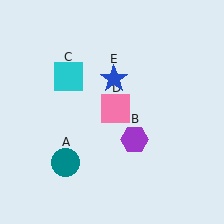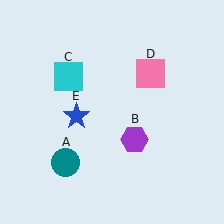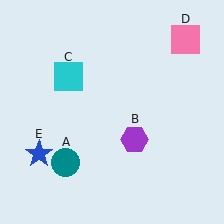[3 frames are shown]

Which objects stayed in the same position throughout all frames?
Teal circle (object A) and purple hexagon (object B) and cyan square (object C) remained stationary.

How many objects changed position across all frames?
2 objects changed position: pink square (object D), blue star (object E).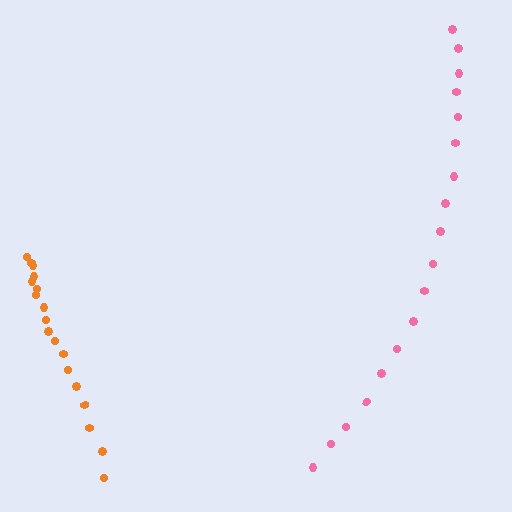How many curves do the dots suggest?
There are 2 distinct paths.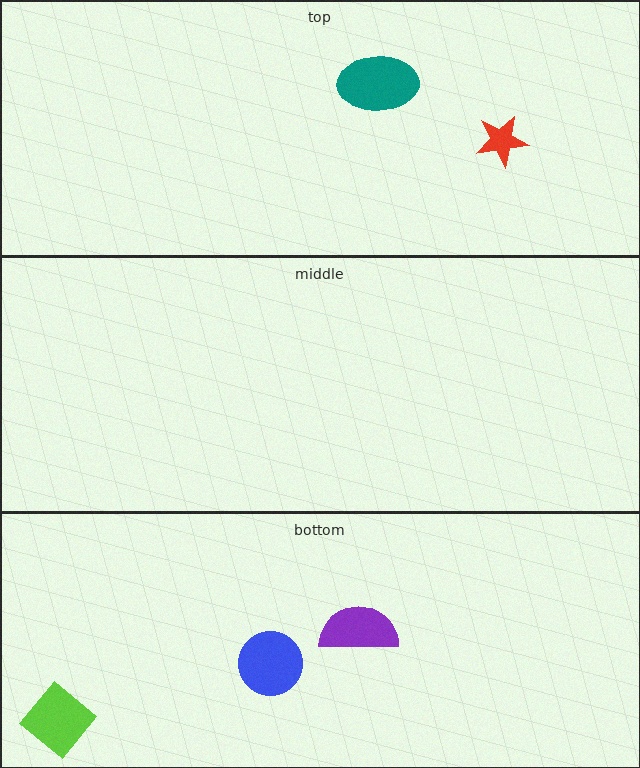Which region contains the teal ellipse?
The top region.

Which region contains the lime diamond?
The bottom region.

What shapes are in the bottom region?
The purple semicircle, the blue circle, the lime diamond.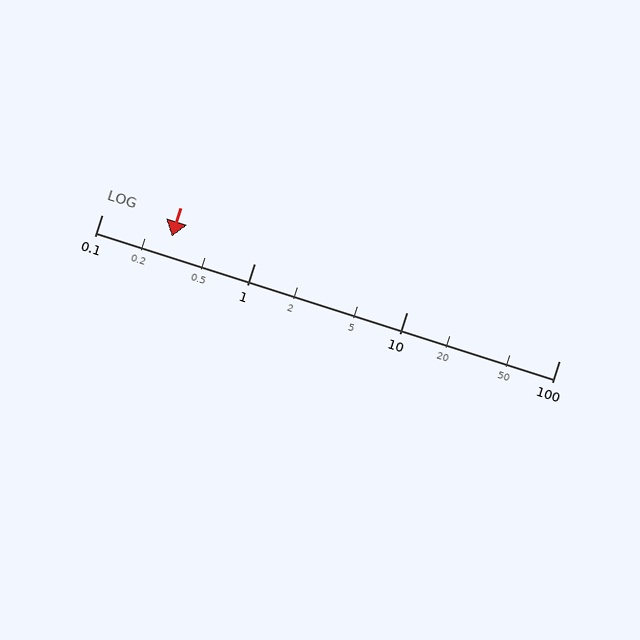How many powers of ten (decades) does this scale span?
The scale spans 3 decades, from 0.1 to 100.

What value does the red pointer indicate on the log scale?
The pointer indicates approximately 0.29.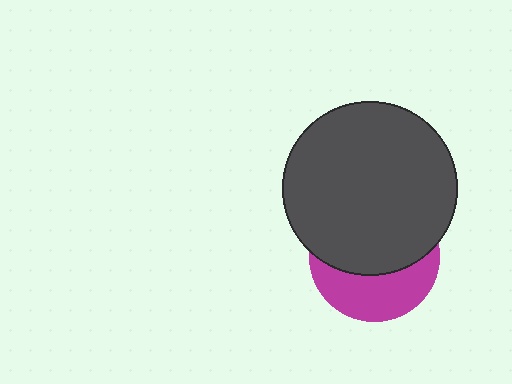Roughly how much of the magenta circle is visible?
A small part of it is visible (roughly 40%).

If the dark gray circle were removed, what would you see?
You would see the complete magenta circle.